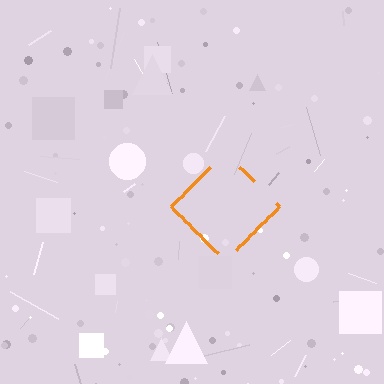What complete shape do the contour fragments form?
The contour fragments form a diamond.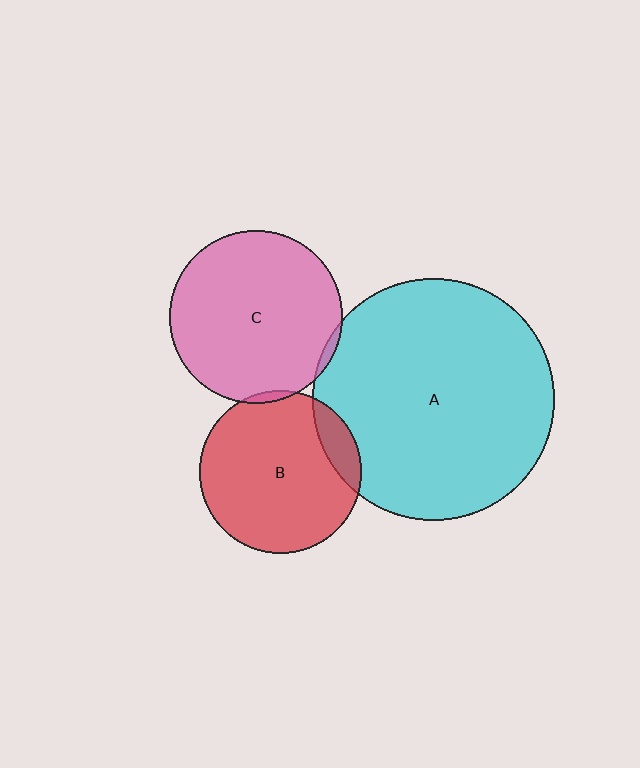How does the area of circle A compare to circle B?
Approximately 2.2 times.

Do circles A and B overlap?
Yes.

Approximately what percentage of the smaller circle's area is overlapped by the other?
Approximately 10%.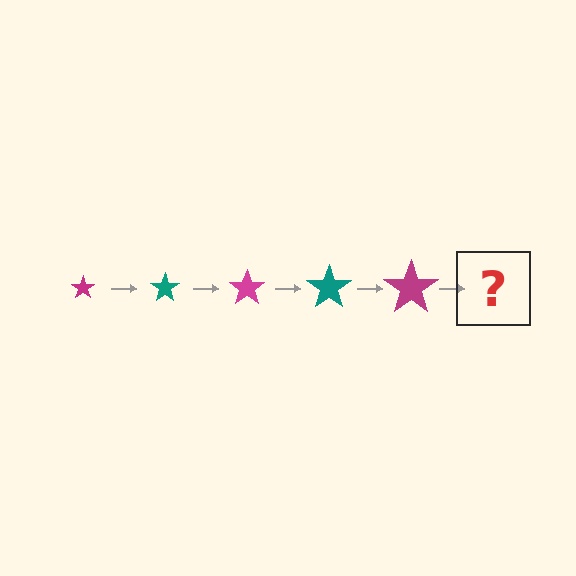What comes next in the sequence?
The next element should be a teal star, larger than the previous one.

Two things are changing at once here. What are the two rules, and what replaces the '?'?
The two rules are that the star grows larger each step and the color cycles through magenta and teal. The '?' should be a teal star, larger than the previous one.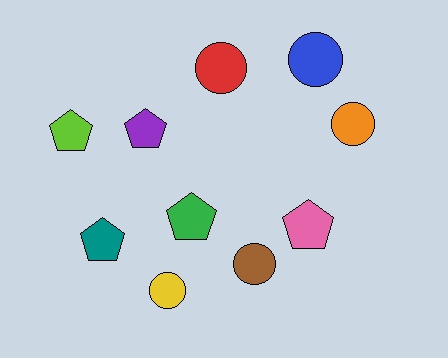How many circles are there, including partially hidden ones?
There are 5 circles.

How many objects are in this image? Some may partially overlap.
There are 10 objects.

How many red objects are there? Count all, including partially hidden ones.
There is 1 red object.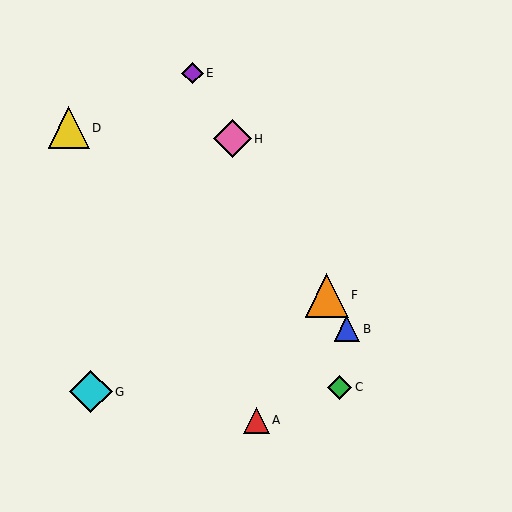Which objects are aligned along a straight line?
Objects B, E, F, H are aligned along a straight line.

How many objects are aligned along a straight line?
4 objects (B, E, F, H) are aligned along a straight line.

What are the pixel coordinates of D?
Object D is at (69, 128).